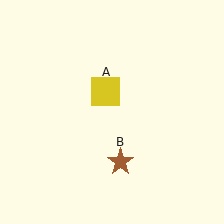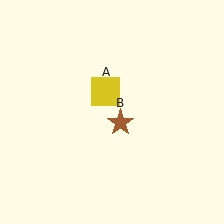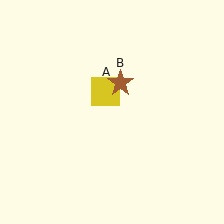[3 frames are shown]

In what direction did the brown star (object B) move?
The brown star (object B) moved up.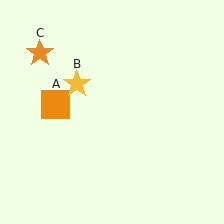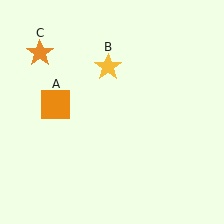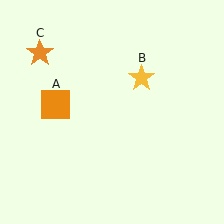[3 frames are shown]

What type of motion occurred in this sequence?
The yellow star (object B) rotated clockwise around the center of the scene.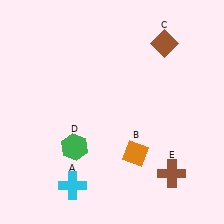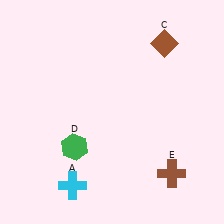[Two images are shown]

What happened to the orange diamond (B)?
The orange diamond (B) was removed in Image 2. It was in the bottom-right area of Image 1.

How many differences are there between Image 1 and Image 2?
There is 1 difference between the two images.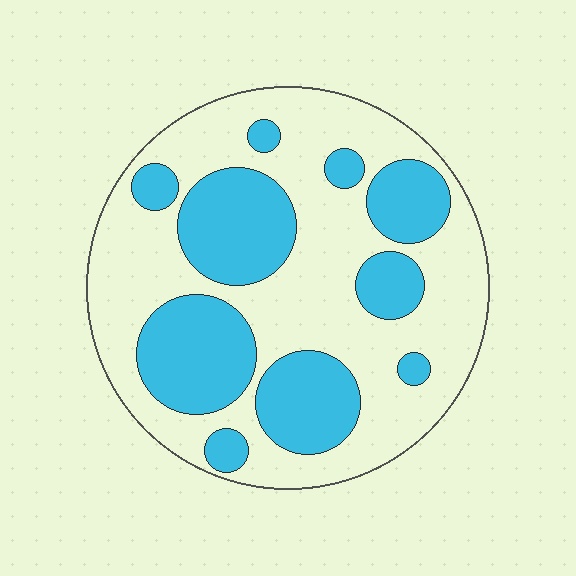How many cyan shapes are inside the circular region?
10.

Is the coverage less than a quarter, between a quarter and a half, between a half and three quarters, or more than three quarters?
Between a quarter and a half.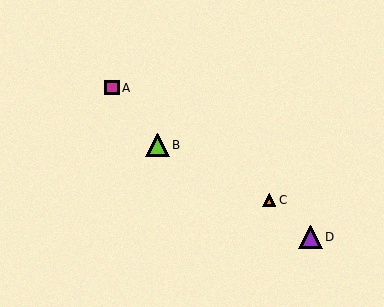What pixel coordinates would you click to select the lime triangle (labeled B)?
Click at (157, 145) to select the lime triangle B.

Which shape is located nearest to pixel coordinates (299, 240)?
The purple triangle (labeled D) at (310, 237) is nearest to that location.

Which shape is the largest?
The lime triangle (labeled B) is the largest.